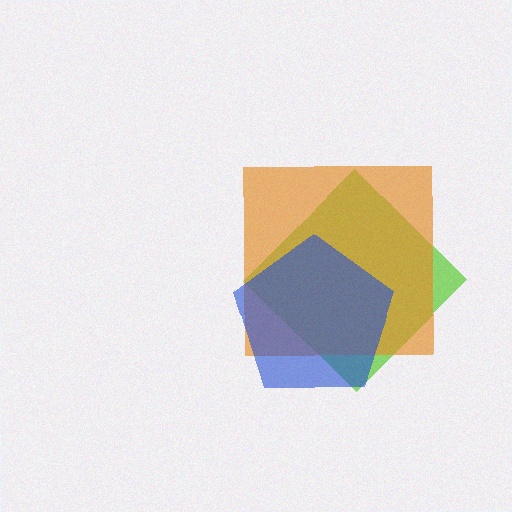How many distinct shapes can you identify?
There are 3 distinct shapes: a lime diamond, an orange square, a blue pentagon.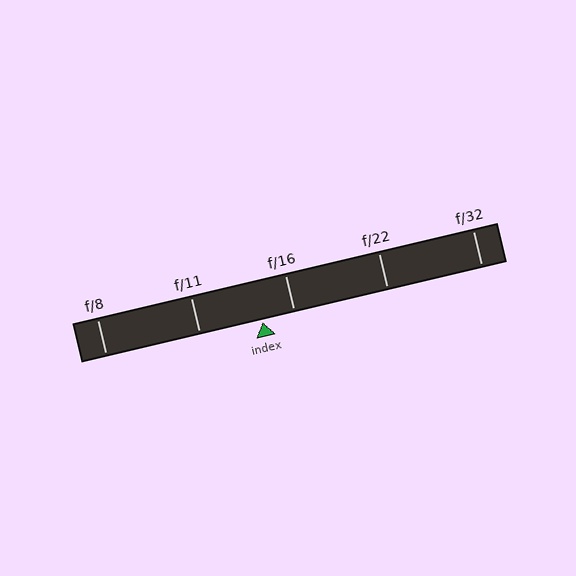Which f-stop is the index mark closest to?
The index mark is closest to f/16.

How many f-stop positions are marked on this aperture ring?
There are 5 f-stop positions marked.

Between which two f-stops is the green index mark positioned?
The index mark is between f/11 and f/16.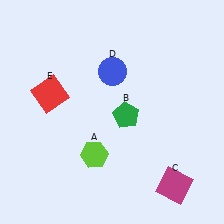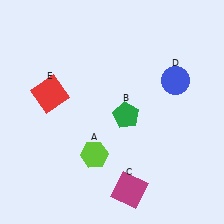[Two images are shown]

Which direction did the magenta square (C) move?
The magenta square (C) moved left.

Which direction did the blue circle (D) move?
The blue circle (D) moved right.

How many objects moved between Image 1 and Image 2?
2 objects moved between the two images.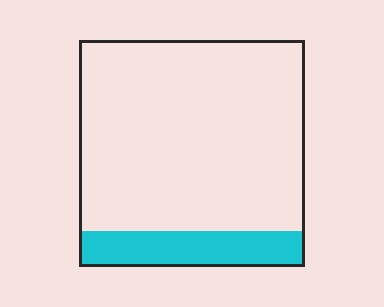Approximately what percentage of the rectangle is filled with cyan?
Approximately 15%.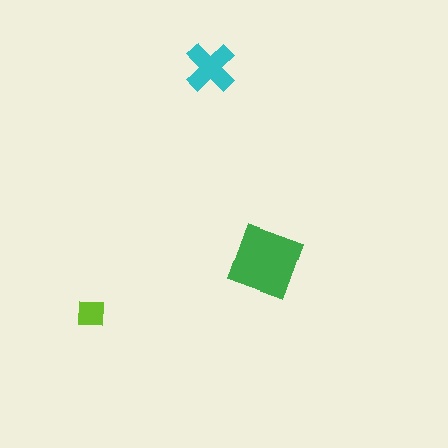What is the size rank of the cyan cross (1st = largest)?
2nd.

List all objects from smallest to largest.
The lime square, the cyan cross, the green square.